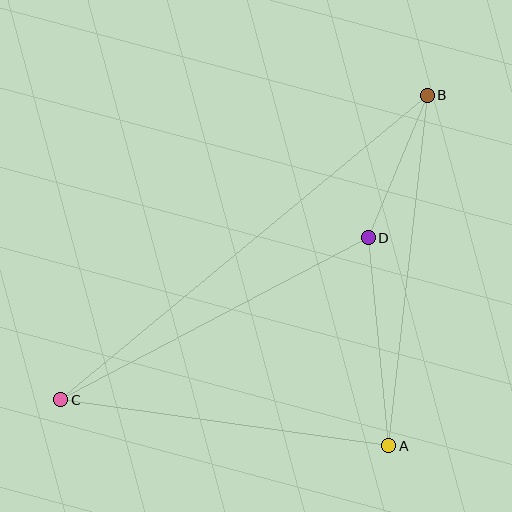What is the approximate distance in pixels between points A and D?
The distance between A and D is approximately 209 pixels.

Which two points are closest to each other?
Points B and D are closest to each other.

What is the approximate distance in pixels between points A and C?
The distance between A and C is approximately 331 pixels.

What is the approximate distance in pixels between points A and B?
The distance between A and B is approximately 352 pixels.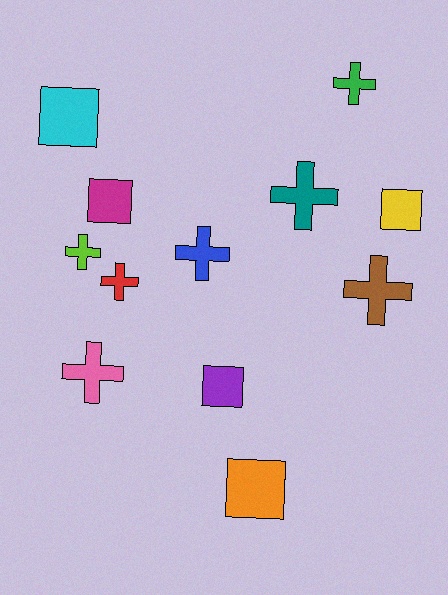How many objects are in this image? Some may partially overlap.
There are 12 objects.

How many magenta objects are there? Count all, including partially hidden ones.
There is 1 magenta object.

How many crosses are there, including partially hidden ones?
There are 7 crosses.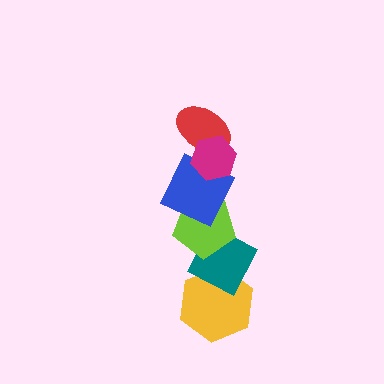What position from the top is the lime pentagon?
The lime pentagon is 4th from the top.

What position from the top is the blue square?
The blue square is 3rd from the top.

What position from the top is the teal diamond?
The teal diamond is 5th from the top.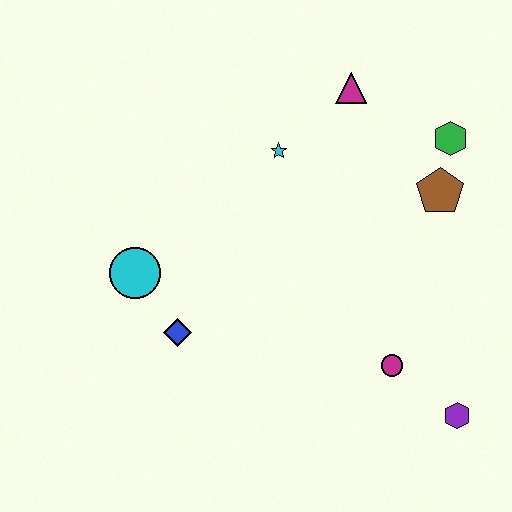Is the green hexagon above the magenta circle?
Yes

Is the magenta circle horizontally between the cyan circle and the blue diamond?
No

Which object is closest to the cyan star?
The magenta triangle is closest to the cyan star.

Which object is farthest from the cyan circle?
The purple hexagon is farthest from the cyan circle.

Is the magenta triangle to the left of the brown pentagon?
Yes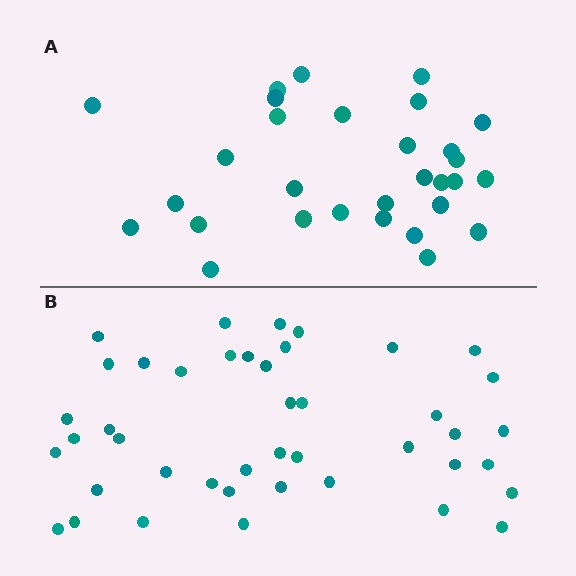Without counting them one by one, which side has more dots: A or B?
Region B (the bottom region) has more dots.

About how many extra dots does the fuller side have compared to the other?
Region B has approximately 15 more dots than region A.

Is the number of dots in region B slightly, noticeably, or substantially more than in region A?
Region B has noticeably more, but not dramatically so. The ratio is roughly 1.4 to 1.